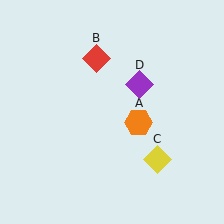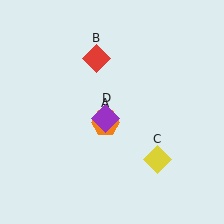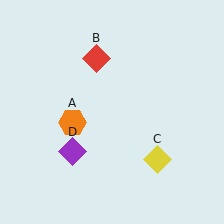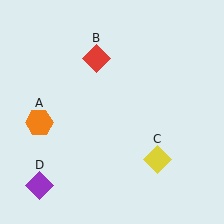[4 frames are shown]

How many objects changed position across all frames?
2 objects changed position: orange hexagon (object A), purple diamond (object D).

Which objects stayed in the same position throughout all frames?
Red diamond (object B) and yellow diamond (object C) remained stationary.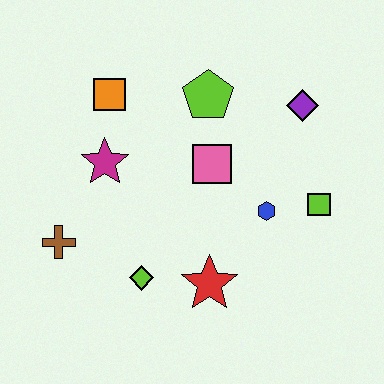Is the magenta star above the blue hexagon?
Yes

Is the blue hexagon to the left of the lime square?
Yes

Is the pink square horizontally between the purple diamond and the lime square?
No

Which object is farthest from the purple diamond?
The brown cross is farthest from the purple diamond.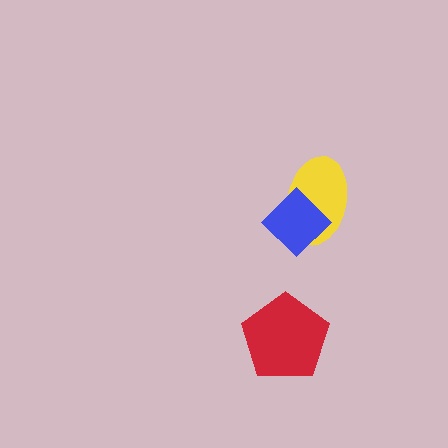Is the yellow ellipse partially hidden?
Yes, it is partially covered by another shape.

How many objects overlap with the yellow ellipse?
1 object overlaps with the yellow ellipse.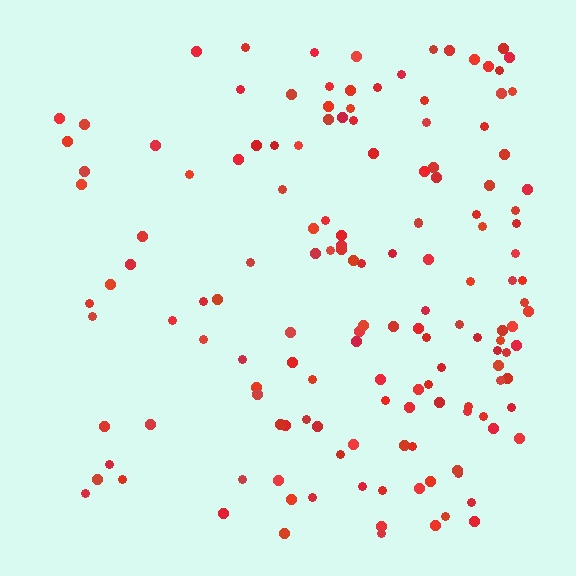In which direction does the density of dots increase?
From left to right, with the right side densest.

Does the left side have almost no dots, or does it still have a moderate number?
Still a moderate number, just noticeably fewer than the right.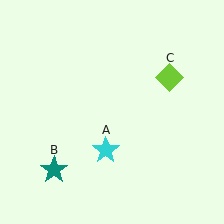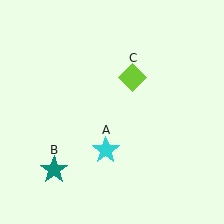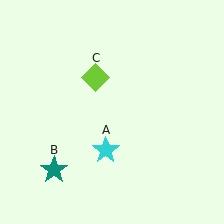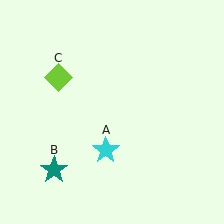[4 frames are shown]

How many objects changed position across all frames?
1 object changed position: lime diamond (object C).